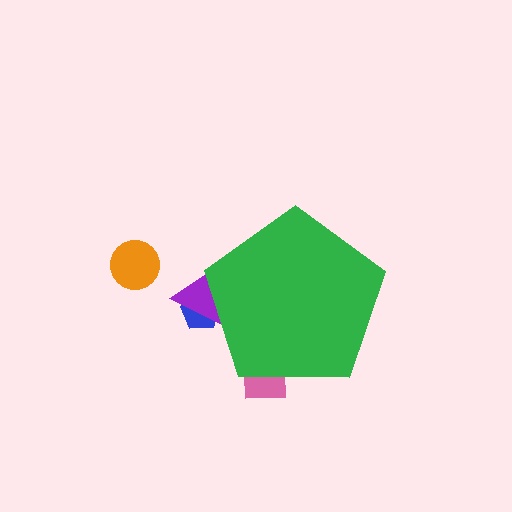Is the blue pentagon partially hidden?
Yes, the blue pentagon is partially hidden behind the green pentagon.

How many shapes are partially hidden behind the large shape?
3 shapes are partially hidden.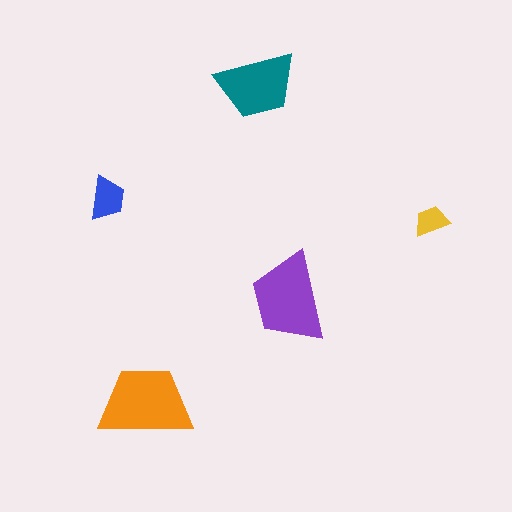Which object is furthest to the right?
The yellow trapezoid is rightmost.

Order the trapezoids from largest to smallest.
the orange one, the purple one, the teal one, the blue one, the yellow one.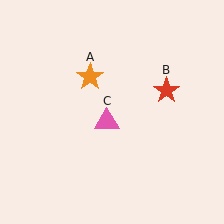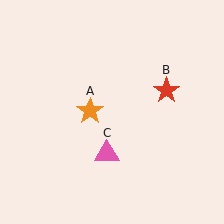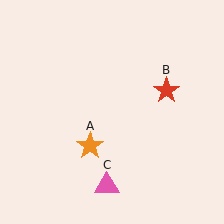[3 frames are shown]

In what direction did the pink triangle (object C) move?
The pink triangle (object C) moved down.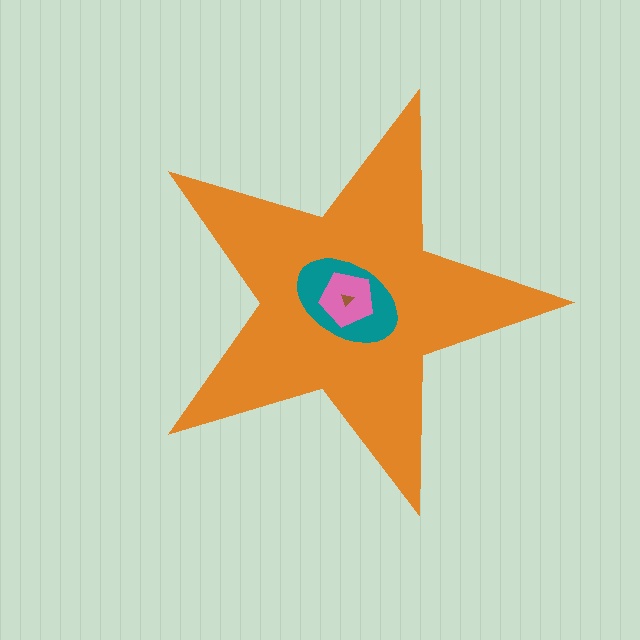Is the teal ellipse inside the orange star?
Yes.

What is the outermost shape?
The orange star.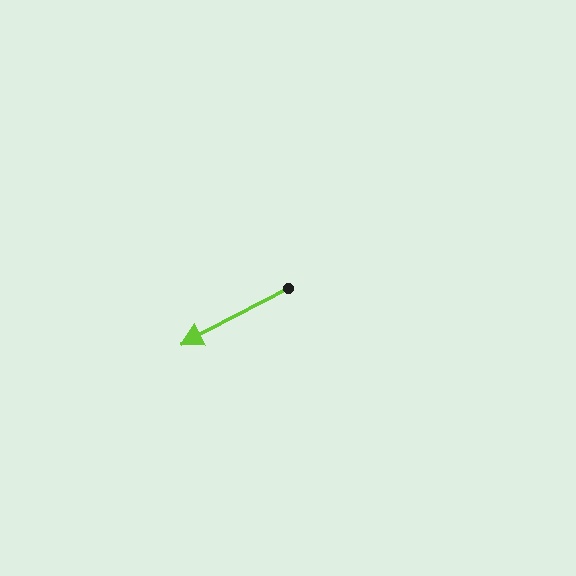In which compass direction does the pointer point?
Southwest.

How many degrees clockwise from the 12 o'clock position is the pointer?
Approximately 242 degrees.